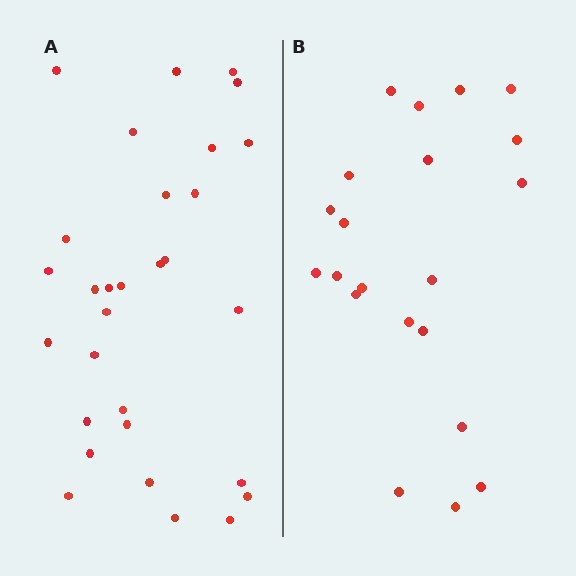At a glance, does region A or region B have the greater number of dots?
Region A (the left region) has more dots.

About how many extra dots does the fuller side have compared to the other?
Region A has roughly 8 or so more dots than region B.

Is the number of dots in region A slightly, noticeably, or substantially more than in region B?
Region A has noticeably more, but not dramatically so. The ratio is roughly 1.4 to 1.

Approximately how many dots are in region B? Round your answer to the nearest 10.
About 20 dots. (The exact count is 21, which rounds to 20.)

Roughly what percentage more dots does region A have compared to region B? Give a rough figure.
About 45% more.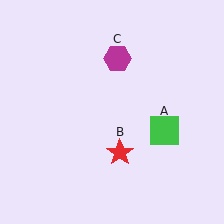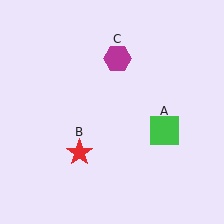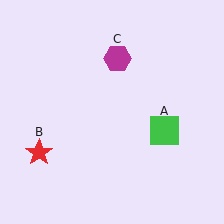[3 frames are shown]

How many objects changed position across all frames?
1 object changed position: red star (object B).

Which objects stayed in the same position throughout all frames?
Green square (object A) and magenta hexagon (object C) remained stationary.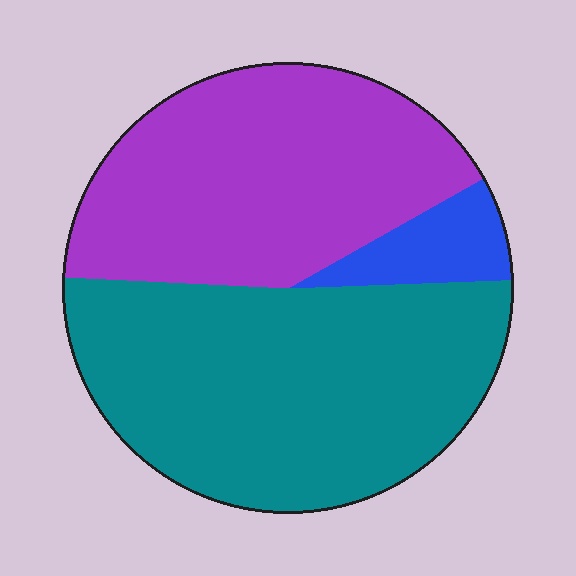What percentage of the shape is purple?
Purple covers 41% of the shape.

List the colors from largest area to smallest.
From largest to smallest: teal, purple, blue.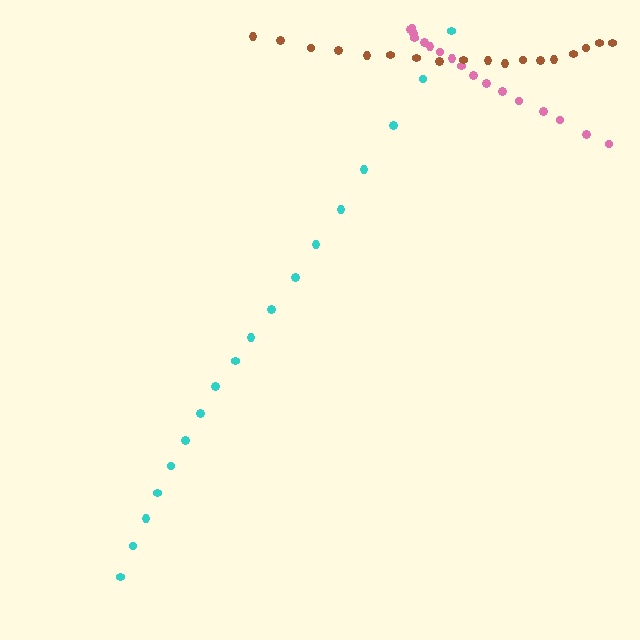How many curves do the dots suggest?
There are 3 distinct paths.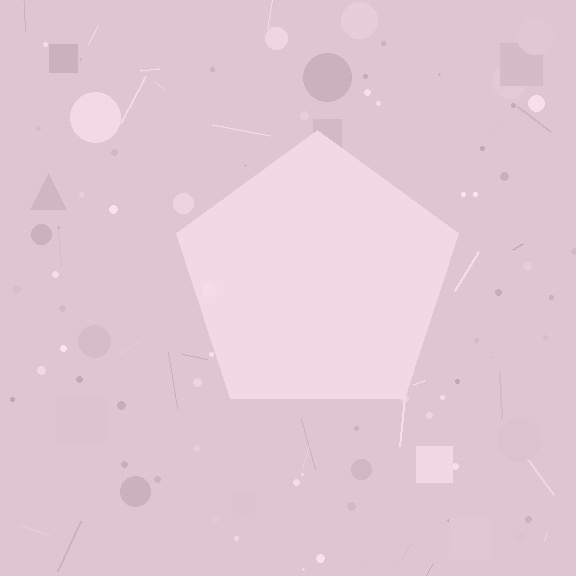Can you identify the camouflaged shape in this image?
The camouflaged shape is a pentagon.